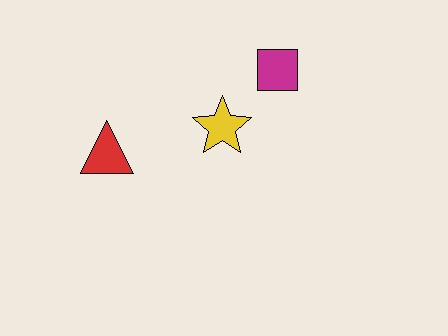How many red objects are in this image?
There is 1 red object.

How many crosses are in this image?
There are no crosses.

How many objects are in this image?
There are 3 objects.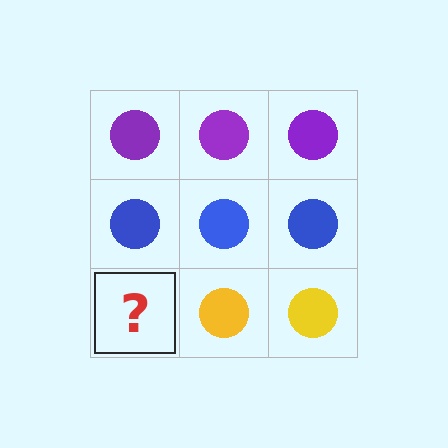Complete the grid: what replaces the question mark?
The question mark should be replaced with a yellow circle.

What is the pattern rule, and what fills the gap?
The rule is that each row has a consistent color. The gap should be filled with a yellow circle.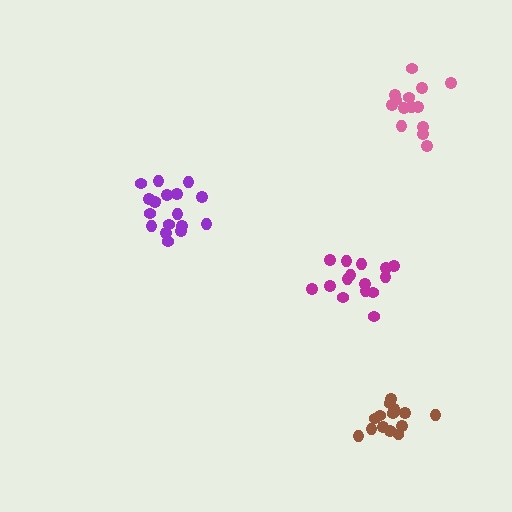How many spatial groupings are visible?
There are 4 spatial groupings.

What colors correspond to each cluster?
The clusters are colored: purple, brown, magenta, pink.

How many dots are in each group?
Group 1: 18 dots, Group 2: 15 dots, Group 3: 15 dots, Group 4: 14 dots (62 total).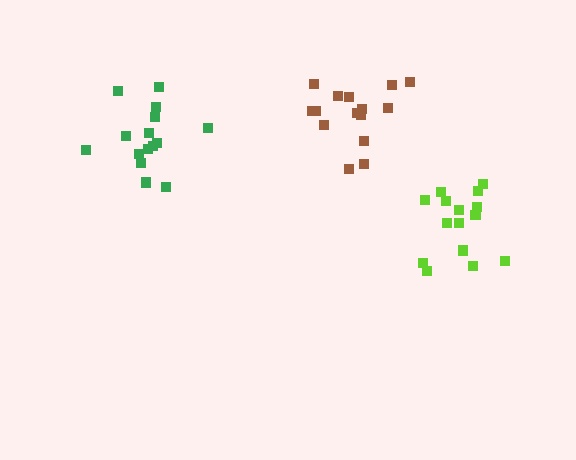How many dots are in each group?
Group 1: 15 dots, Group 2: 15 dots, Group 3: 15 dots (45 total).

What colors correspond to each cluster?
The clusters are colored: lime, brown, green.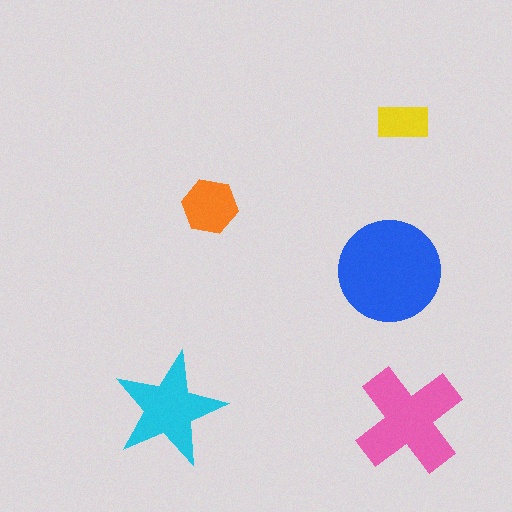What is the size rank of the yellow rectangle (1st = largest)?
5th.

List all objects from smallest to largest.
The yellow rectangle, the orange hexagon, the cyan star, the pink cross, the blue circle.